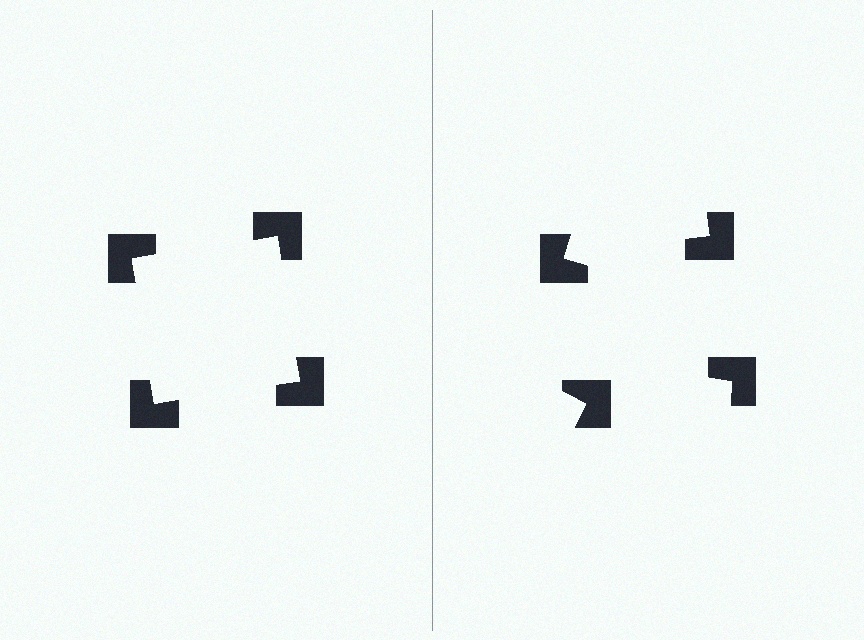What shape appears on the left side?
An illusory square.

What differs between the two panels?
The notched squares are positioned identically on both sides; only the wedge orientations differ. On the left they align to a square; on the right they are misaligned.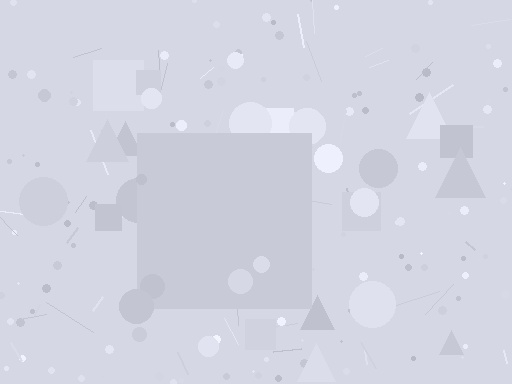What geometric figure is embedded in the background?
A square is embedded in the background.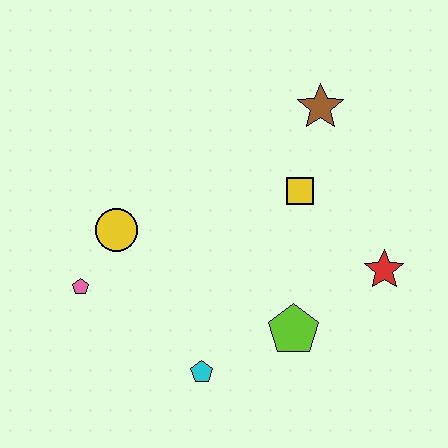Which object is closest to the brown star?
The yellow square is closest to the brown star.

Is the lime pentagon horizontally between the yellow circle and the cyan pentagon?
No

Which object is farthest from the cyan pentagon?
The brown star is farthest from the cyan pentagon.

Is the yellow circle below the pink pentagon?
No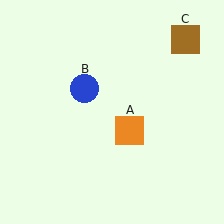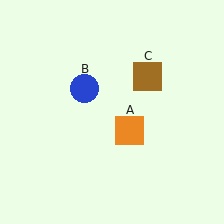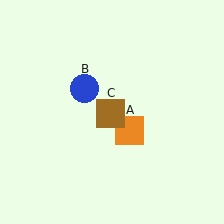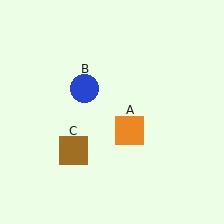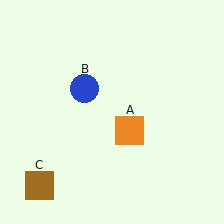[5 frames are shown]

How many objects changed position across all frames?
1 object changed position: brown square (object C).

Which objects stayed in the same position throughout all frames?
Orange square (object A) and blue circle (object B) remained stationary.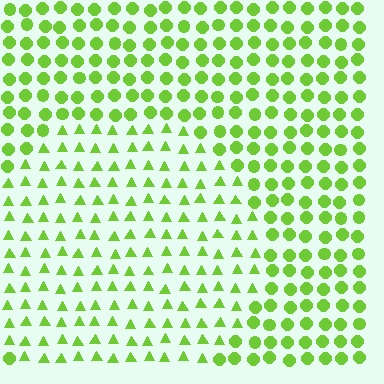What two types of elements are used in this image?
The image uses triangles inside the circle region and circles outside it.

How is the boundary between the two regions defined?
The boundary is defined by a change in element shape: triangles inside vs. circles outside. All elements share the same color and spacing.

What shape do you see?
I see a circle.